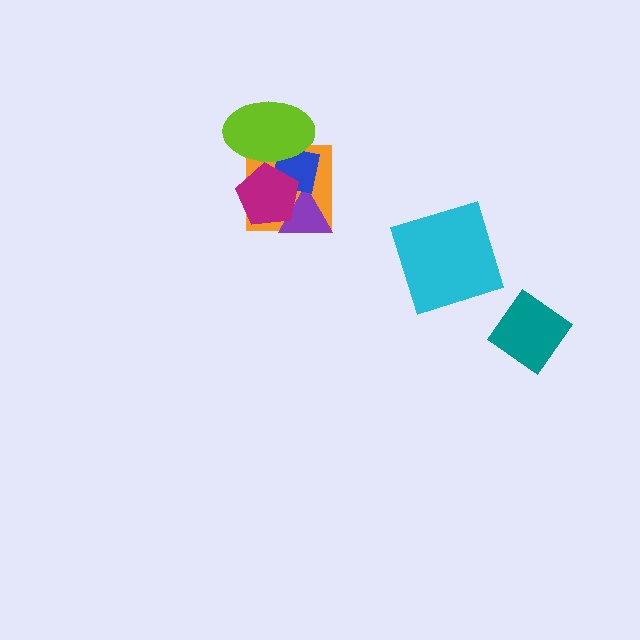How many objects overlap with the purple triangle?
3 objects overlap with the purple triangle.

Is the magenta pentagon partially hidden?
Yes, it is partially covered by another shape.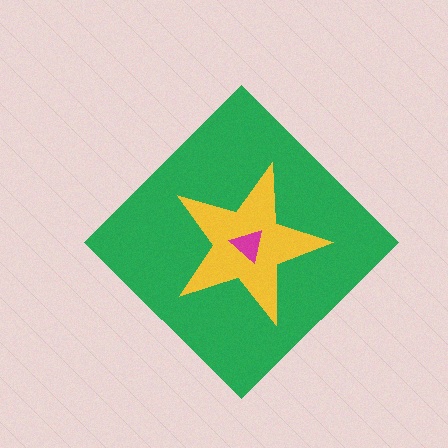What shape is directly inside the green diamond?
The yellow star.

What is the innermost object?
The magenta triangle.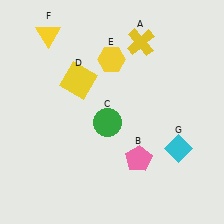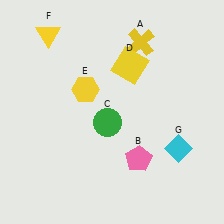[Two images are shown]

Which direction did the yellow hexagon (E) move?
The yellow hexagon (E) moved down.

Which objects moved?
The objects that moved are: the yellow square (D), the yellow hexagon (E).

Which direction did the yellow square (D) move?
The yellow square (D) moved right.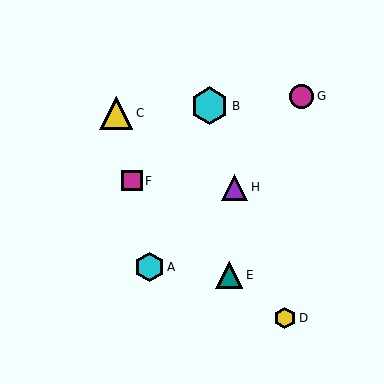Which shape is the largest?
The cyan hexagon (labeled B) is the largest.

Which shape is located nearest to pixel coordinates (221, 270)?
The teal triangle (labeled E) at (229, 275) is nearest to that location.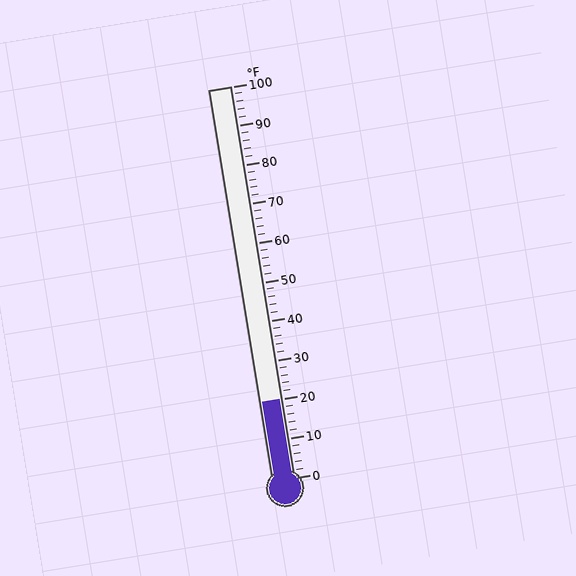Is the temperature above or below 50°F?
The temperature is below 50°F.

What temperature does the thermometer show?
The thermometer shows approximately 20°F.